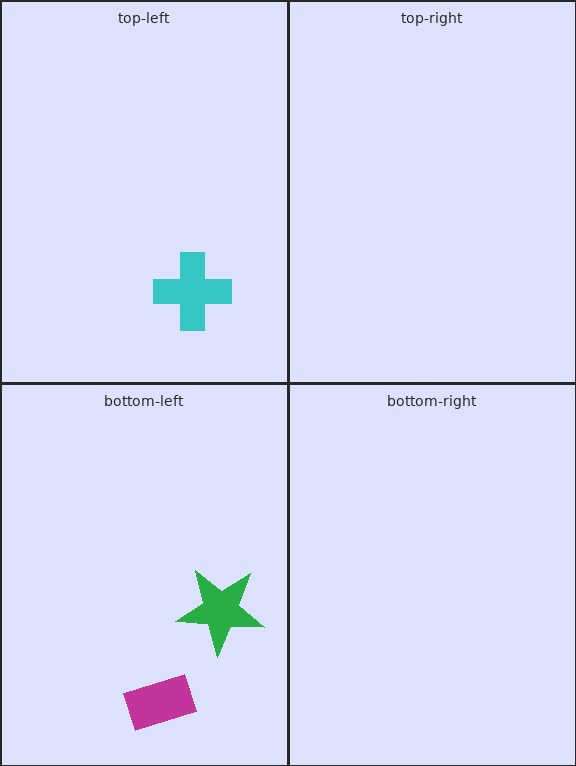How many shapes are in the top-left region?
1.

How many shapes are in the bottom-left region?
2.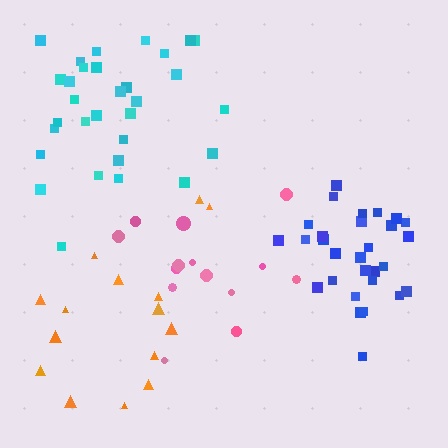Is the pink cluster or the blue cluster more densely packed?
Blue.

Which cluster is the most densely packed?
Blue.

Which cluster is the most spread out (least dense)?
Orange.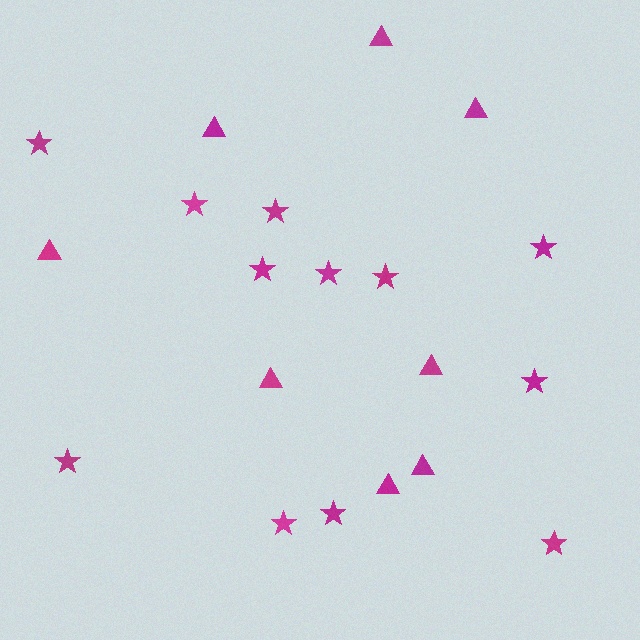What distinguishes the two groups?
There are 2 groups: one group of stars (12) and one group of triangles (8).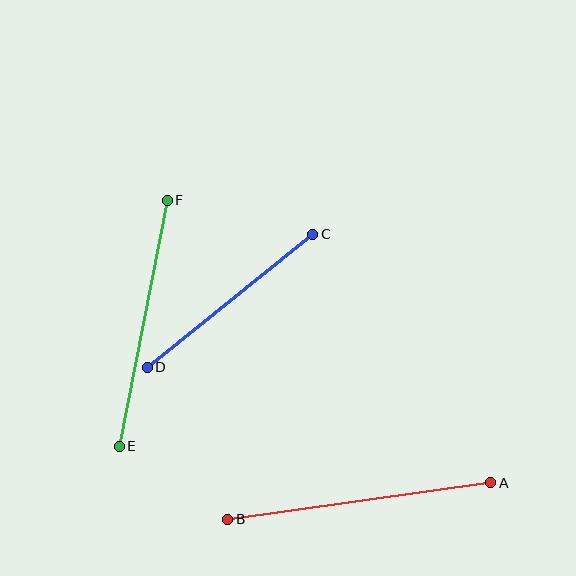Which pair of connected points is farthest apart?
Points A and B are farthest apart.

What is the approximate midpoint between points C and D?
The midpoint is at approximately (230, 301) pixels.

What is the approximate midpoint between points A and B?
The midpoint is at approximately (359, 501) pixels.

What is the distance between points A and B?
The distance is approximately 265 pixels.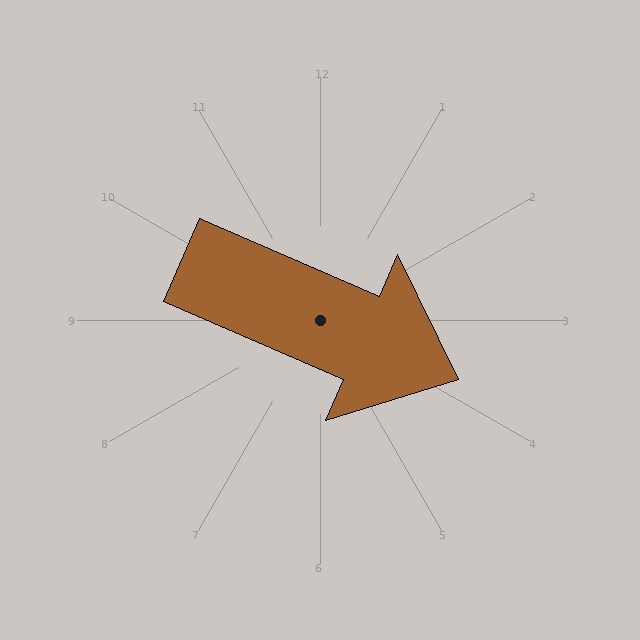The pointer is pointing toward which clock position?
Roughly 4 o'clock.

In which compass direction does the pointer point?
Southeast.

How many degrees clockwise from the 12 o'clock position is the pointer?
Approximately 113 degrees.